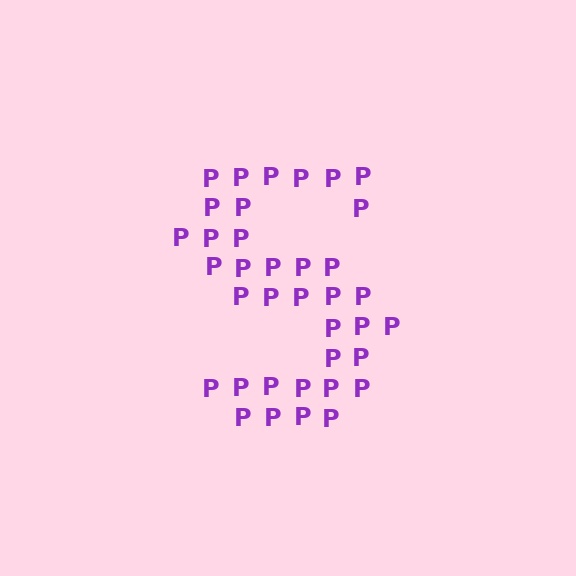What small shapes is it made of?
It is made of small letter P's.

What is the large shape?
The large shape is the letter S.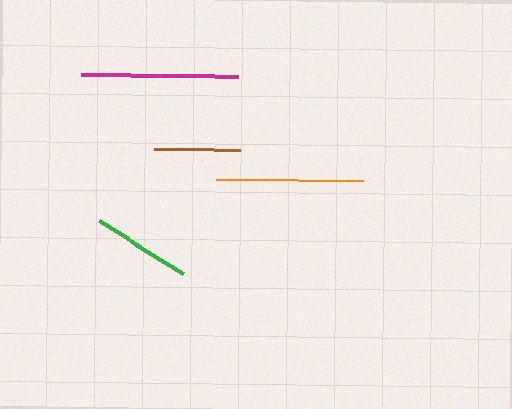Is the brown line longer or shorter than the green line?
The green line is longer than the brown line.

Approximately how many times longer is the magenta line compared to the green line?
The magenta line is approximately 1.6 times the length of the green line.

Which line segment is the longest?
The magenta line is the longest at approximately 157 pixels.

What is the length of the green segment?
The green segment is approximately 99 pixels long.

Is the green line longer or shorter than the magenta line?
The magenta line is longer than the green line.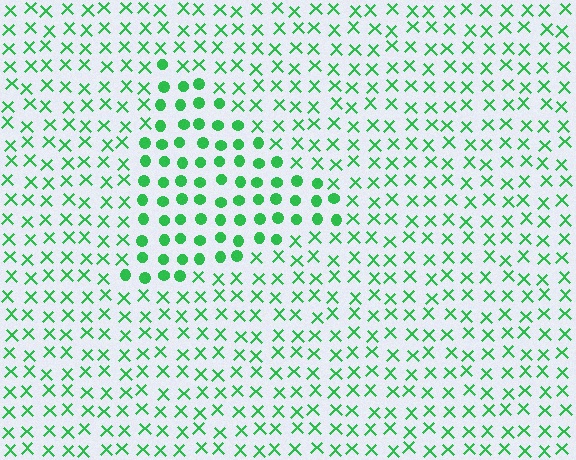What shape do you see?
I see a triangle.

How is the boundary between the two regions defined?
The boundary is defined by a change in element shape: circles inside vs. X marks outside. All elements share the same color and spacing.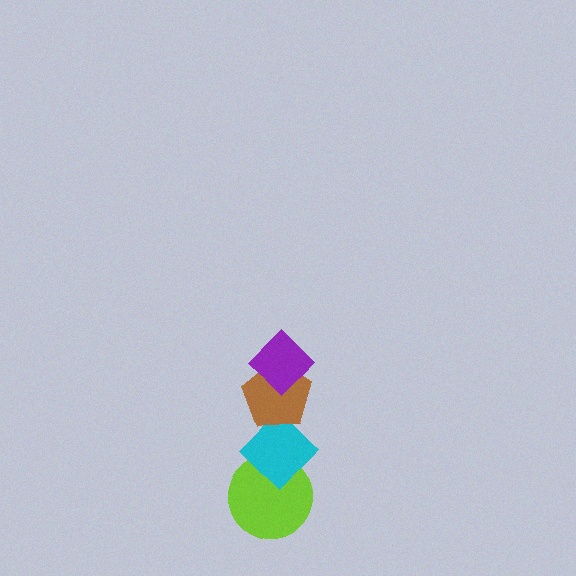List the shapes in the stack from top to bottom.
From top to bottom: the purple diamond, the brown pentagon, the cyan diamond, the lime circle.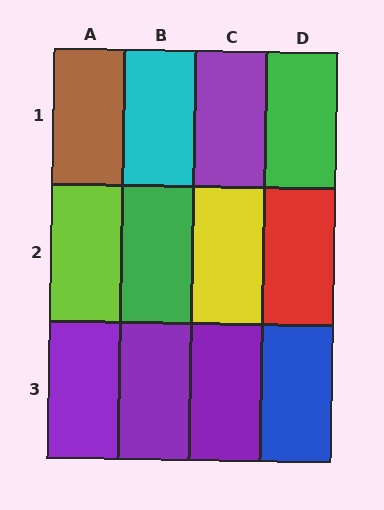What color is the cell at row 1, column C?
Purple.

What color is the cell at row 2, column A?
Lime.